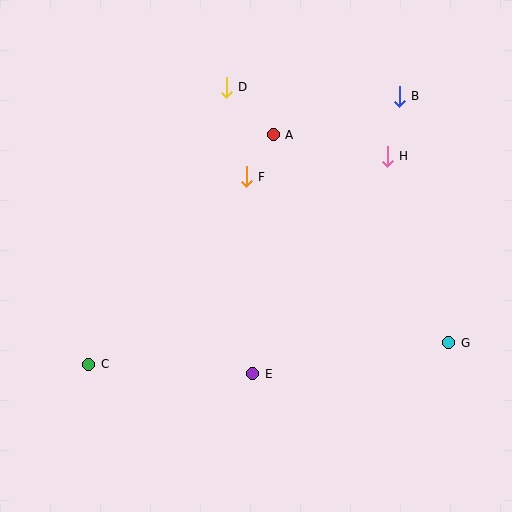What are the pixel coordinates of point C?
Point C is at (89, 364).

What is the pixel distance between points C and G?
The distance between C and G is 361 pixels.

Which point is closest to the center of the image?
Point F at (246, 177) is closest to the center.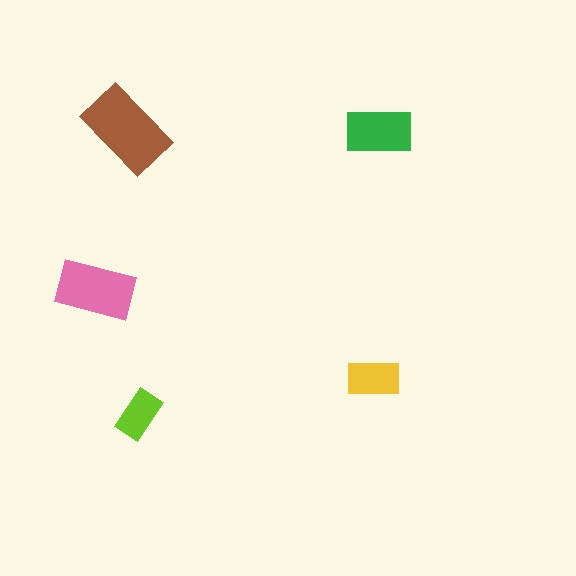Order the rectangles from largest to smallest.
the brown one, the pink one, the green one, the yellow one, the lime one.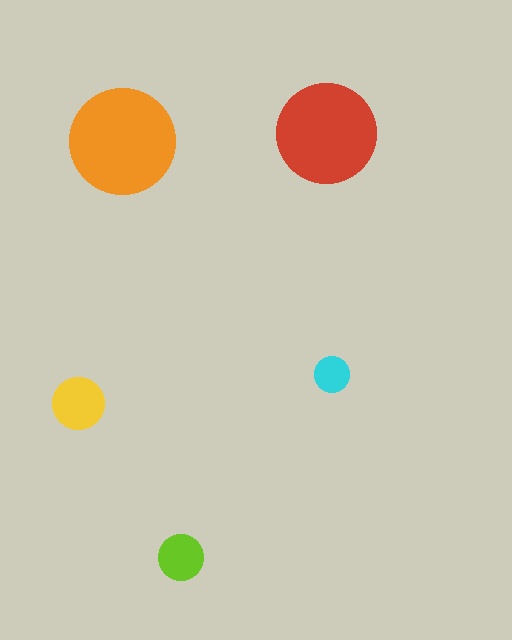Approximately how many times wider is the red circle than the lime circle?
About 2 times wider.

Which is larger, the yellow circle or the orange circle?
The orange one.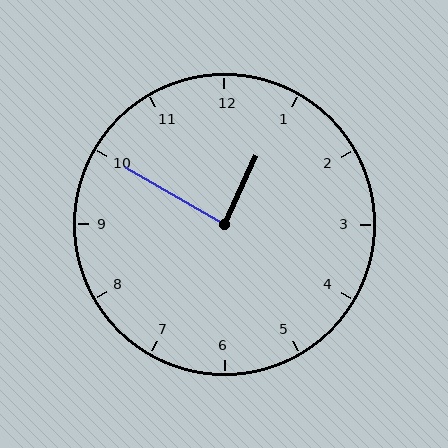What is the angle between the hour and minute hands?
Approximately 85 degrees.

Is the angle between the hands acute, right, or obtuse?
It is right.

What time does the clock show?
12:50.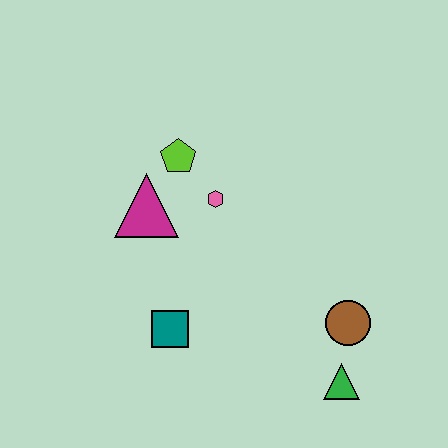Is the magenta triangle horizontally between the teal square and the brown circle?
No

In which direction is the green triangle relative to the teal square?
The green triangle is to the right of the teal square.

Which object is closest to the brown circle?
The green triangle is closest to the brown circle.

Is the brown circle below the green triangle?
No